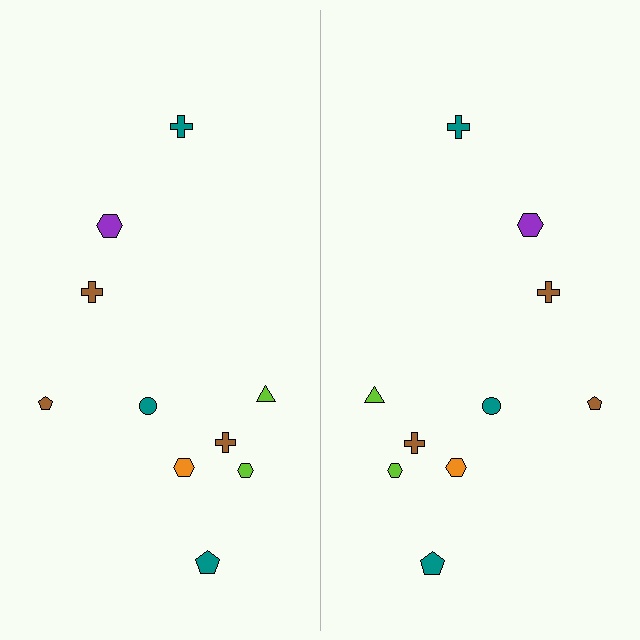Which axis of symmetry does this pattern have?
The pattern has a vertical axis of symmetry running through the center of the image.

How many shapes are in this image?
There are 20 shapes in this image.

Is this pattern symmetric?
Yes, this pattern has bilateral (reflection) symmetry.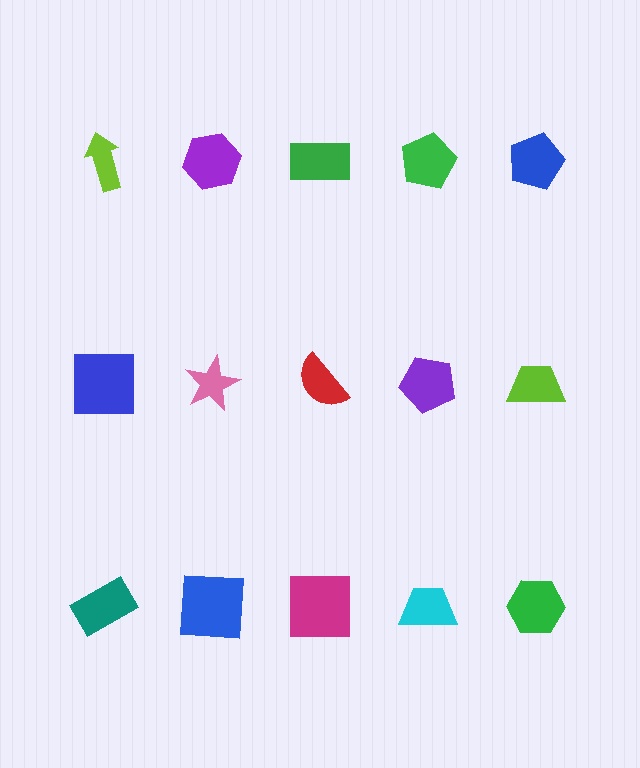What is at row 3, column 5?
A green hexagon.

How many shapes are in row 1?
5 shapes.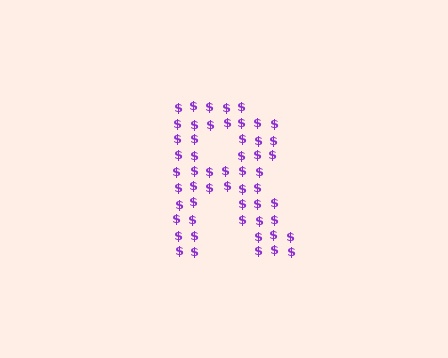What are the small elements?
The small elements are dollar signs.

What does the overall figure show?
The overall figure shows the letter R.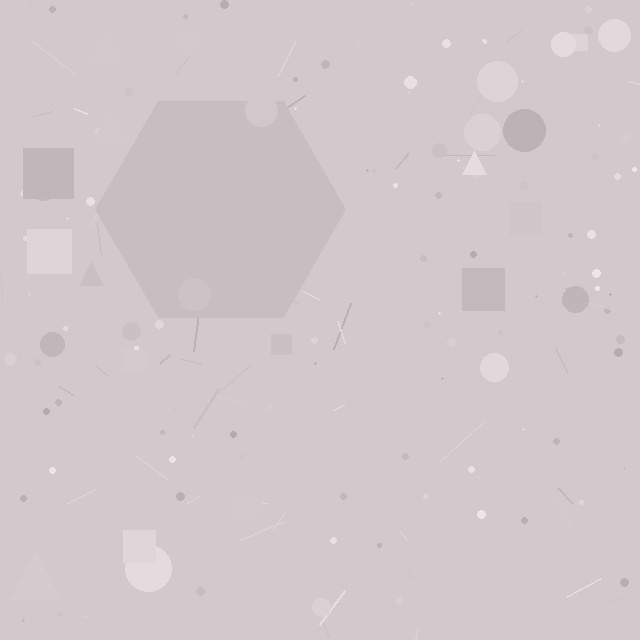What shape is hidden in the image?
A hexagon is hidden in the image.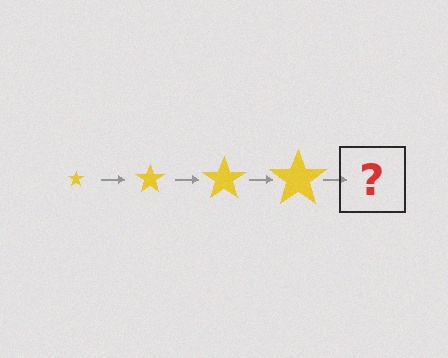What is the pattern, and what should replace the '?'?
The pattern is that the star gets progressively larger each step. The '?' should be a yellow star, larger than the previous one.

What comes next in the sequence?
The next element should be a yellow star, larger than the previous one.